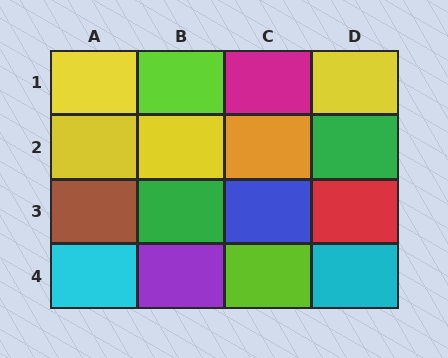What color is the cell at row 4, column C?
Lime.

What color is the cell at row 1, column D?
Yellow.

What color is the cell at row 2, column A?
Yellow.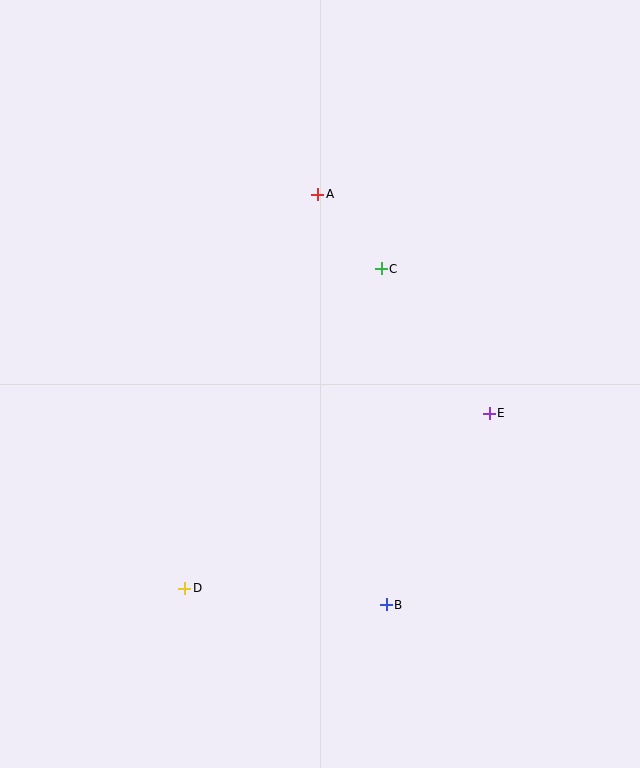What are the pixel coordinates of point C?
Point C is at (381, 269).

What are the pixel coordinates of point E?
Point E is at (489, 413).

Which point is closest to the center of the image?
Point C at (381, 269) is closest to the center.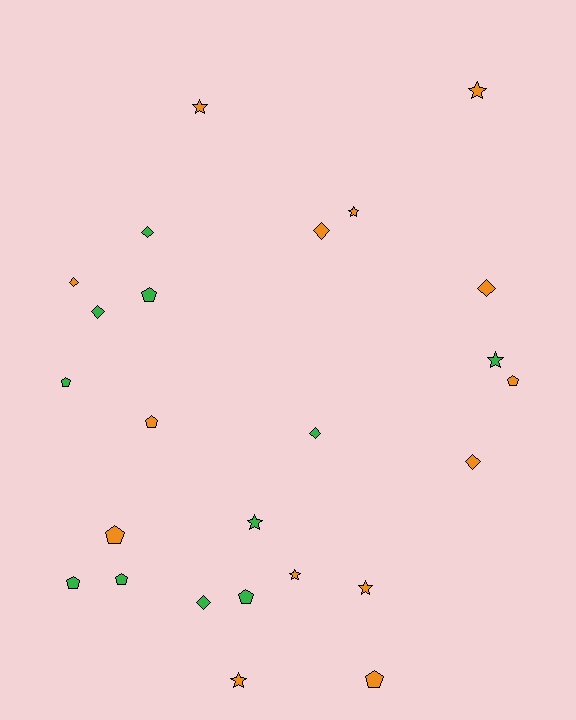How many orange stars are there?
There are 6 orange stars.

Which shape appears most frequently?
Pentagon, with 9 objects.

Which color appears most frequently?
Orange, with 14 objects.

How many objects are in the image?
There are 25 objects.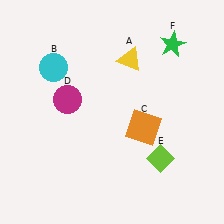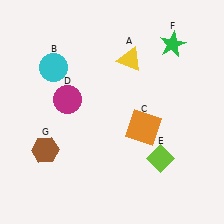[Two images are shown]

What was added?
A brown hexagon (G) was added in Image 2.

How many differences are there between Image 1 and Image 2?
There is 1 difference between the two images.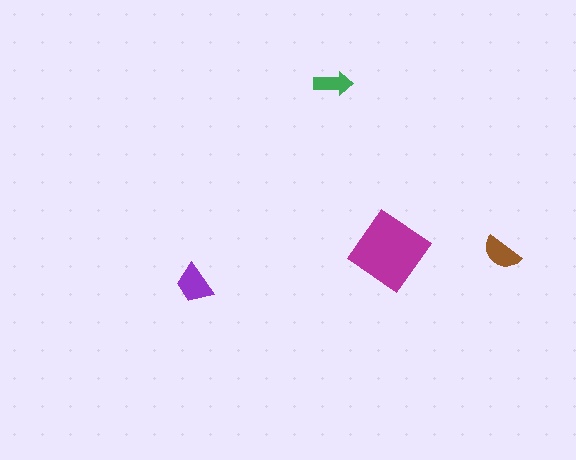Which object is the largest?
The magenta diamond.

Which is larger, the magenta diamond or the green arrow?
The magenta diamond.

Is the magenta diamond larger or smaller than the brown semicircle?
Larger.